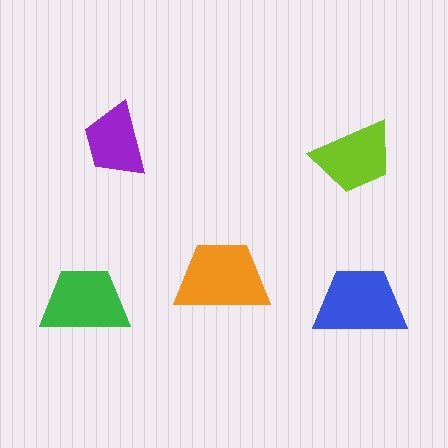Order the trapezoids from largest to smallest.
the orange one, the blue one, the green one, the lime one, the purple one.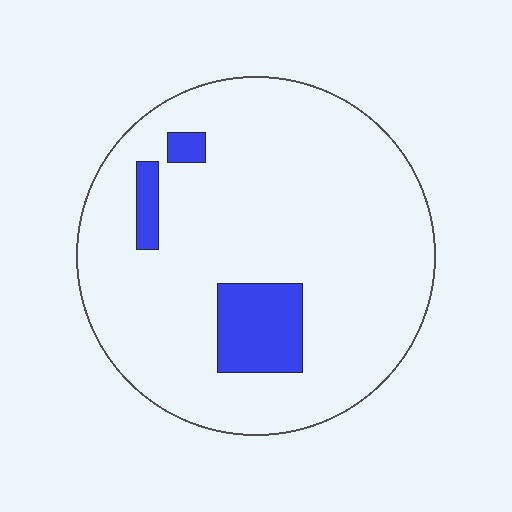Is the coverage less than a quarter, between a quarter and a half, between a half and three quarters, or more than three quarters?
Less than a quarter.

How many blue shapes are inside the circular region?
3.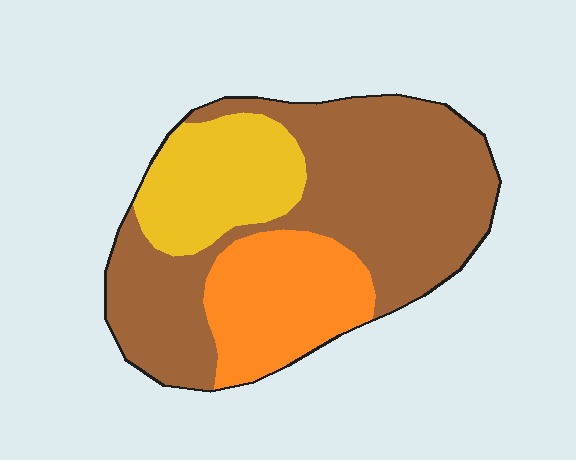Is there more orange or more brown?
Brown.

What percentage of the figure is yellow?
Yellow covers around 20% of the figure.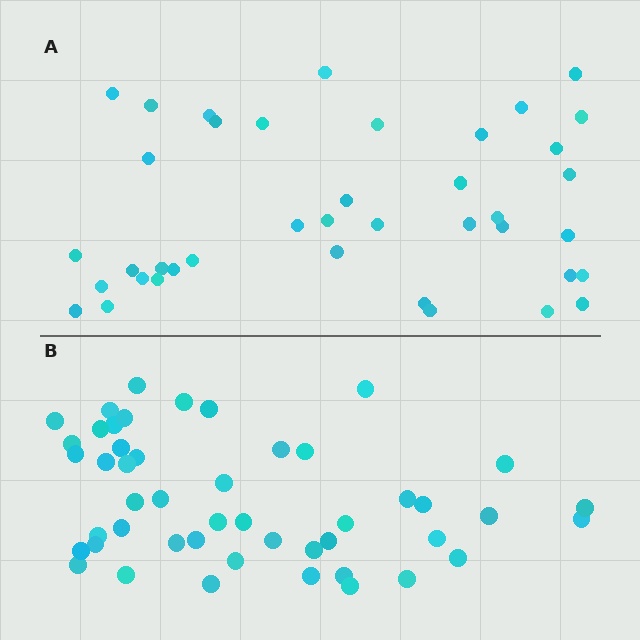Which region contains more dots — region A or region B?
Region B (the bottom region) has more dots.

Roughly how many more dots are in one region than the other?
Region B has roughly 8 or so more dots than region A.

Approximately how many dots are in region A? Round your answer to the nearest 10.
About 40 dots.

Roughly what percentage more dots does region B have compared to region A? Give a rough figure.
About 20% more.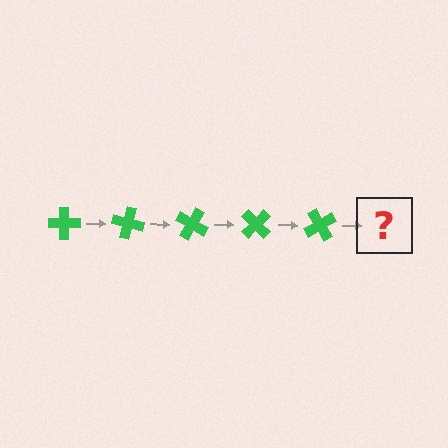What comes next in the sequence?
The next element should be a green cross rotated 75 degrees.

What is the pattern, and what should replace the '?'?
The pattern is that the cross rotates 15 degrees each step. The '?' should be a green cross rotated 75 degrees.